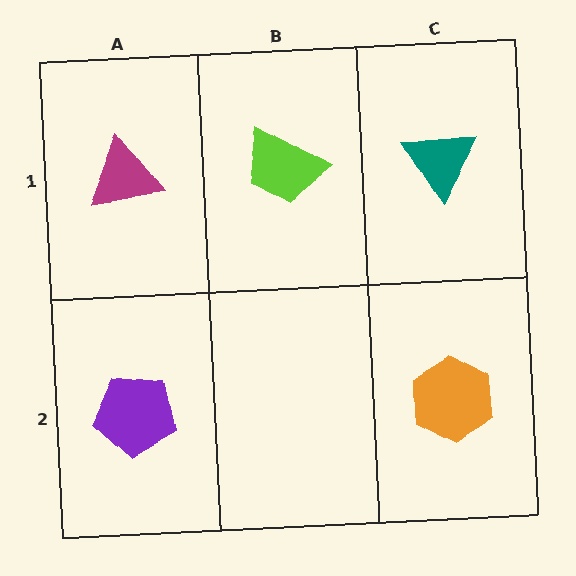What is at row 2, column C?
An orange hexagon.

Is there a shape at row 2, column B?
No, that cell is empty.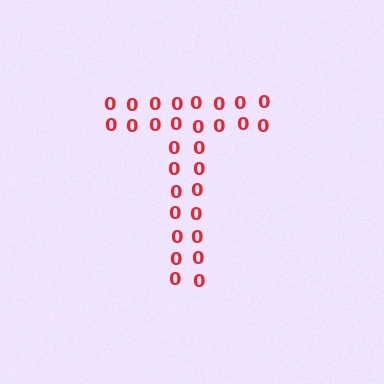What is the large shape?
The large shape is the letter T.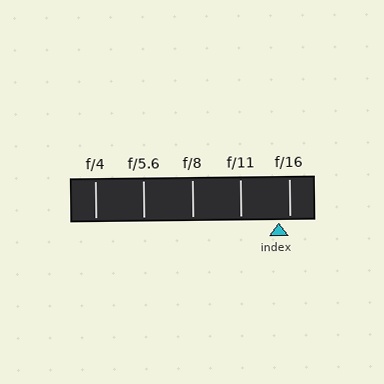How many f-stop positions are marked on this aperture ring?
There are 5 f-stop positions marked.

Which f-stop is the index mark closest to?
The index mark is closest to f/16.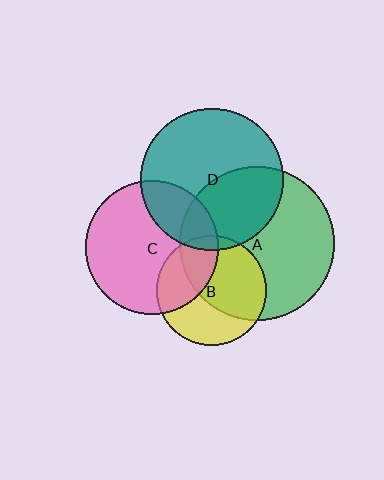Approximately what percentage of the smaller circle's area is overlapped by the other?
Approximately 25%.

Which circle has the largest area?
Circle A (green).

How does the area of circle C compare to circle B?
Approximately 1.5 times.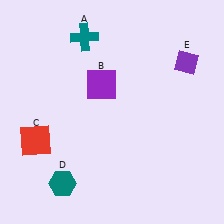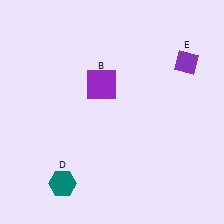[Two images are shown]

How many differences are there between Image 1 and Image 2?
There are 2 differences between the two images.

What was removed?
The teal cross (A), the red square (C) were removed in Image 2.